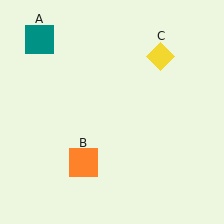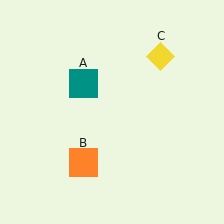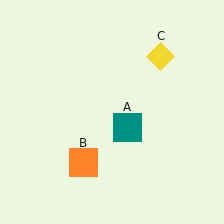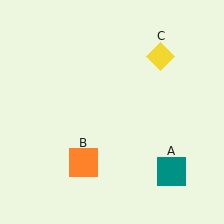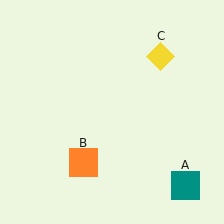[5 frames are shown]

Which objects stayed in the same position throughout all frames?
Orange square (object B) and yellow diamond (object C) remained stationary.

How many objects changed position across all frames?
1 object changed position: teal square (object A).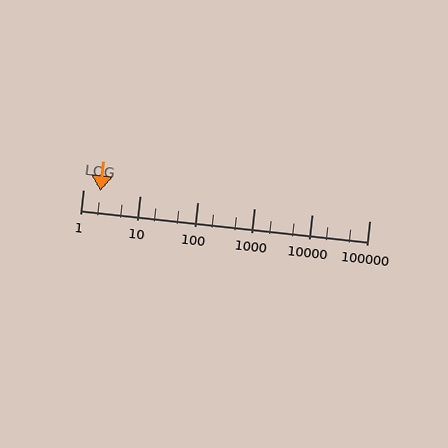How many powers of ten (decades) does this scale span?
The scale spans 5 decades, from 1 to 100000.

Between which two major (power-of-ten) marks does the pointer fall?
The pointer is between 1 and 10.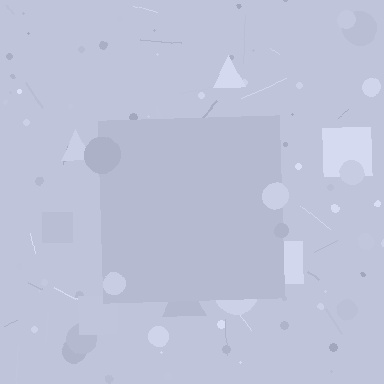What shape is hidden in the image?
A square is hidden in the image.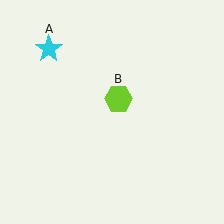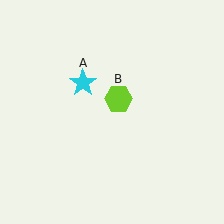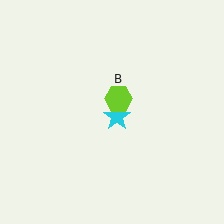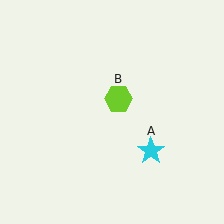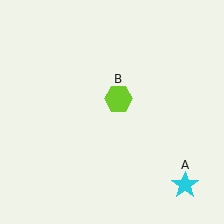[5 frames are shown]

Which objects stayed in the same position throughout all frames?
Lime hexagon (object B) remained stationary.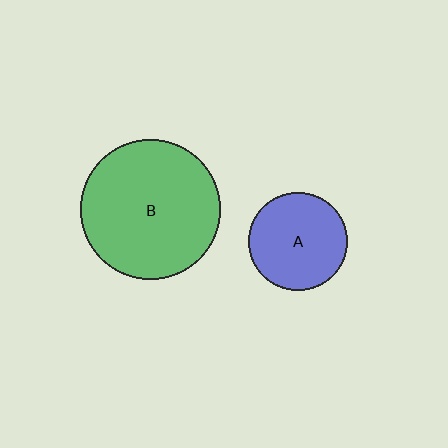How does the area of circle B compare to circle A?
Approximately 2.0 times.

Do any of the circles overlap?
No, none of the circles overlap.